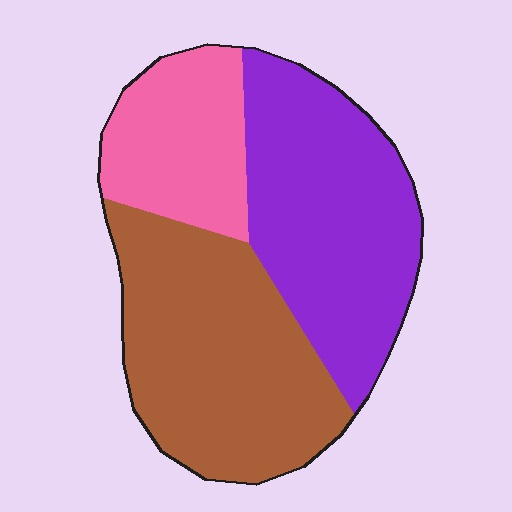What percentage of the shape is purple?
Purple covers 39% of the shape.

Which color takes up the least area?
Pink, at roughly 20%.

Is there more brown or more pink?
Brown.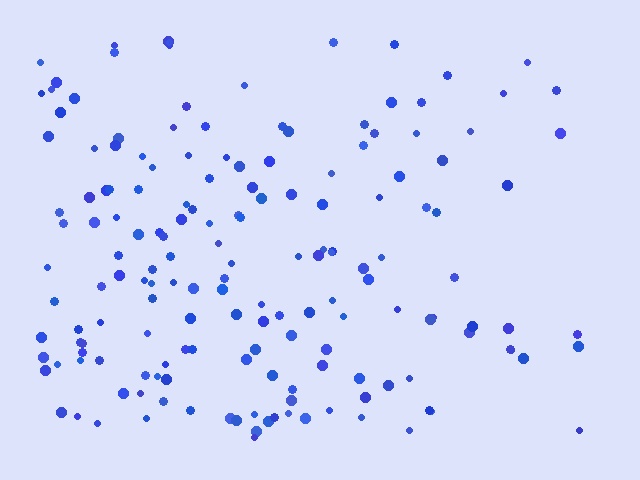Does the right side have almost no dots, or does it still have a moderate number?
Still a moderate number, just noticeably fewer than the left.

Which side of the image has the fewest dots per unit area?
The right.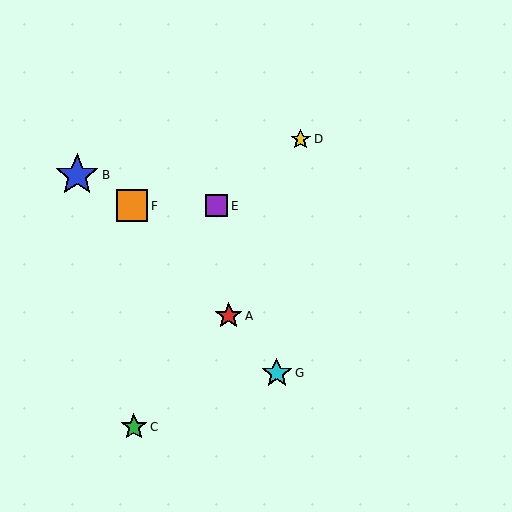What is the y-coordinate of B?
Object B is at y≈175.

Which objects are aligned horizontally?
Objects E, F are aligned horizontally.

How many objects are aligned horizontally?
2 objects (E, F) are aligned horizontally.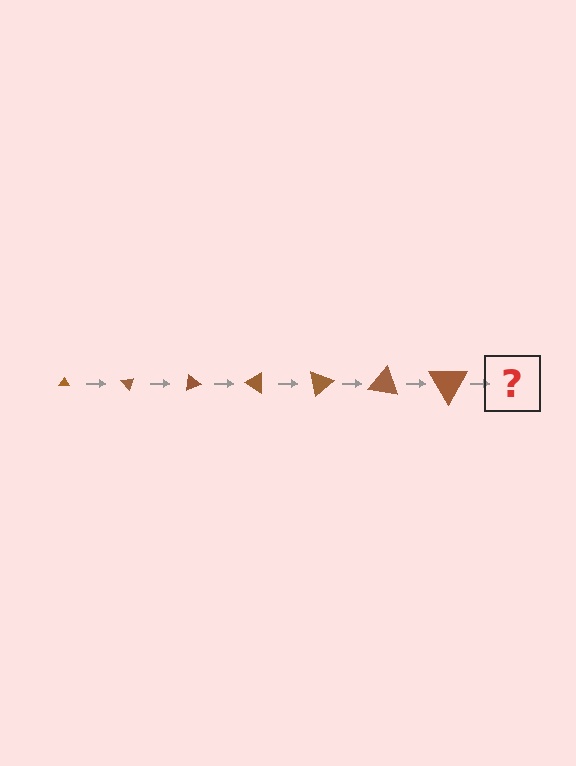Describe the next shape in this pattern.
It should be a triangle, larger than the previous one and rotated 350 degrees from the start.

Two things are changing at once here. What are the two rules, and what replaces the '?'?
The two rules are that the triangle grows larger each step and it rotates 50 degrees each step. The '?' should be a triangle, larger than the previous one and rotated 350 degrees from the start.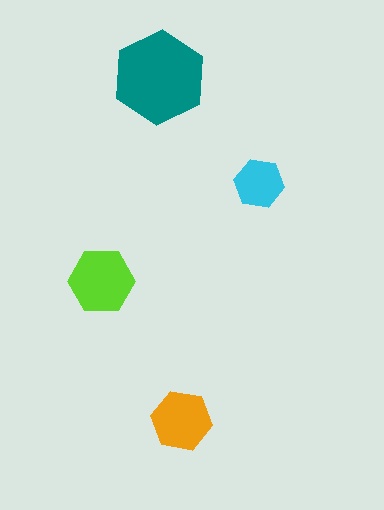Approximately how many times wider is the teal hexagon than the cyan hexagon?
About 2 times wider.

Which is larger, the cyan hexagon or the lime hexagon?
The lime one.